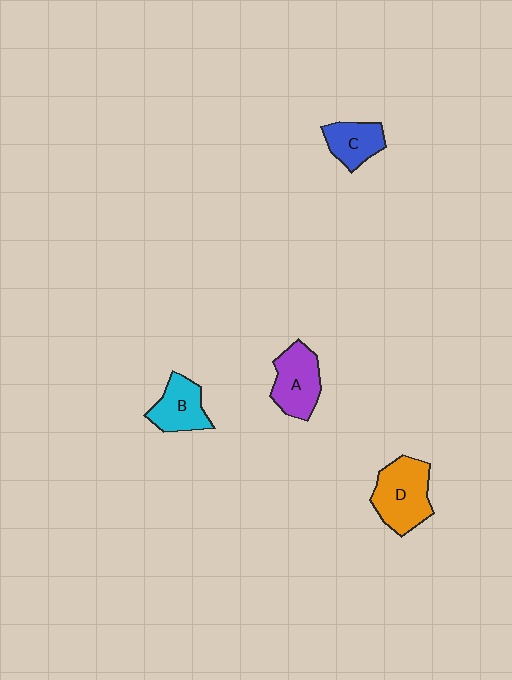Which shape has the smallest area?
Shape C (blue).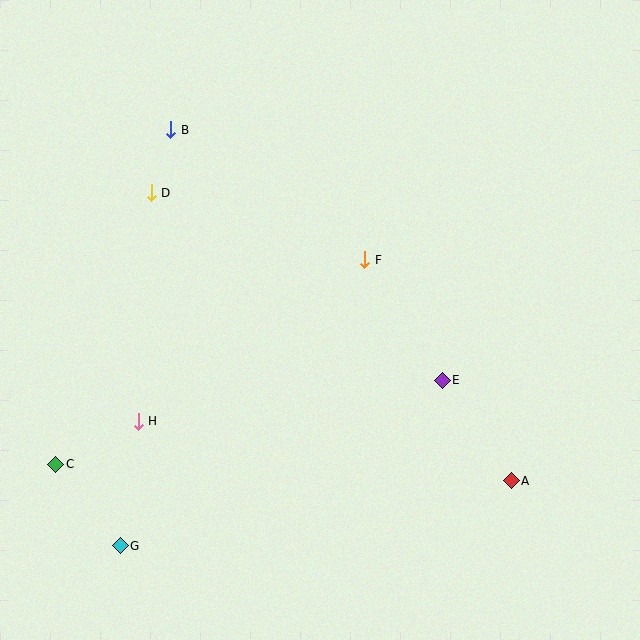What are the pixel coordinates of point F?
Point F is at (365, 260).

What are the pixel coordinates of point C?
Point C is at (56, 464).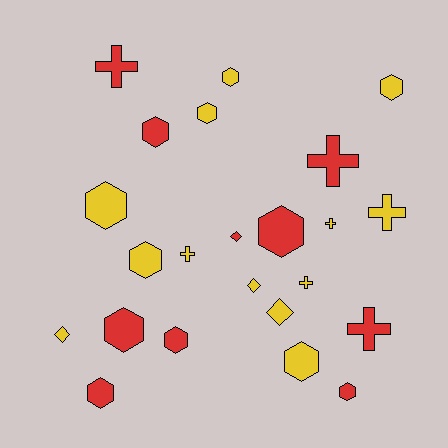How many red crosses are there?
There are 3 red crosses.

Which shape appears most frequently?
Hexagon, with 12 objects.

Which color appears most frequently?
Yellow, with 13 objects.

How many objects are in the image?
There are 23 objects.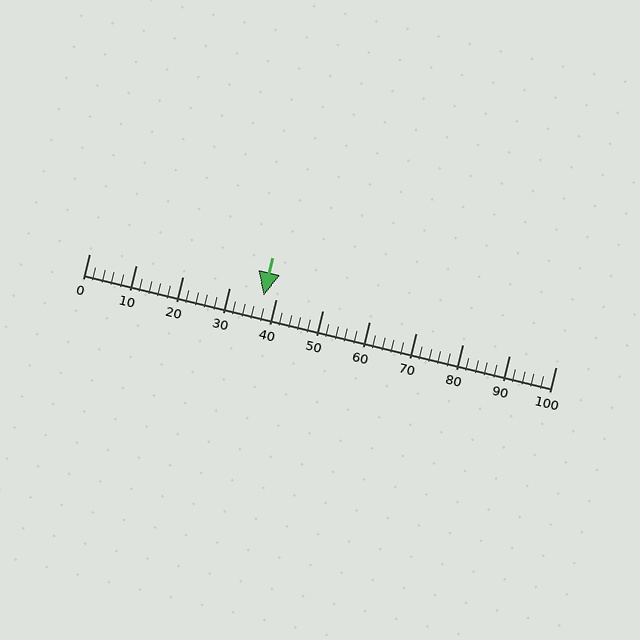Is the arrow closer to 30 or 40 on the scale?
The arrow is closer to 40.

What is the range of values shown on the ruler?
The ruler shows values from 0 to 100.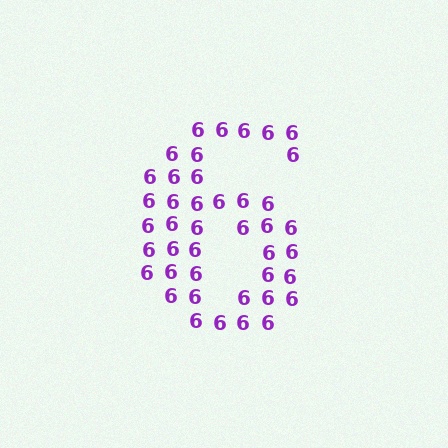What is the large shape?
The large shape is the digit 6.